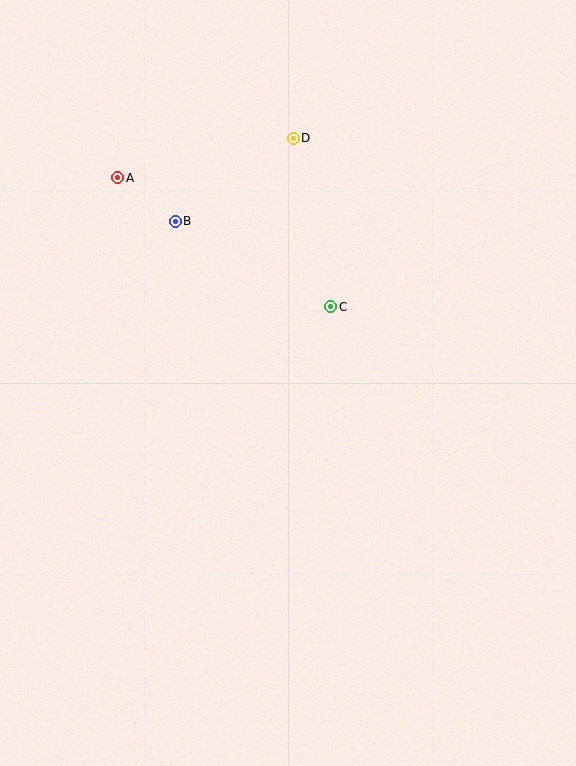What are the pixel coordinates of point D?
Point D is at (293, 138).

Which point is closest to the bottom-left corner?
Point C is closest to the bottom-left corner.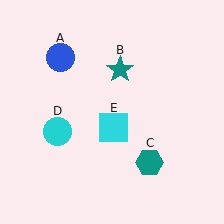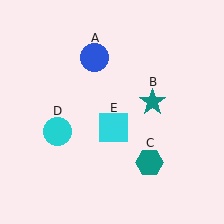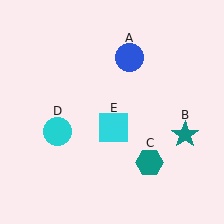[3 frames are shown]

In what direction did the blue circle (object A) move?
The blue circle (object A) moved right.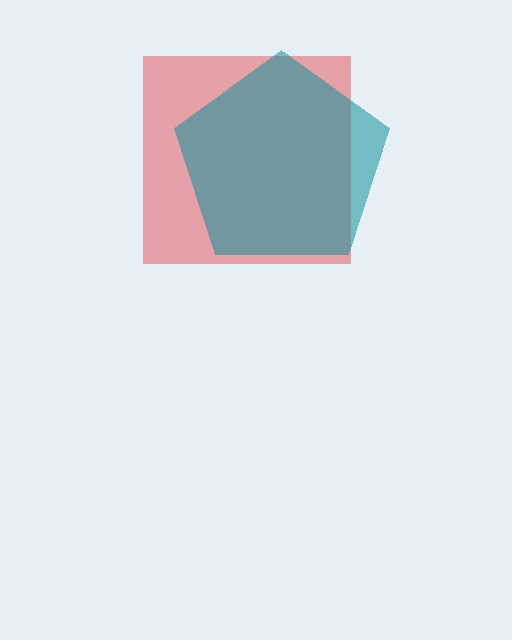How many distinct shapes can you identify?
There are 2 distinct shapes: a red square, a teal pentagon.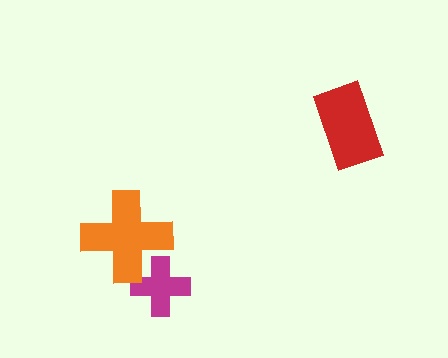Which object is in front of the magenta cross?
The orange cross is in front of the magenta cross.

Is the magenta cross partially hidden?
Yes, it is partially covered by another shape.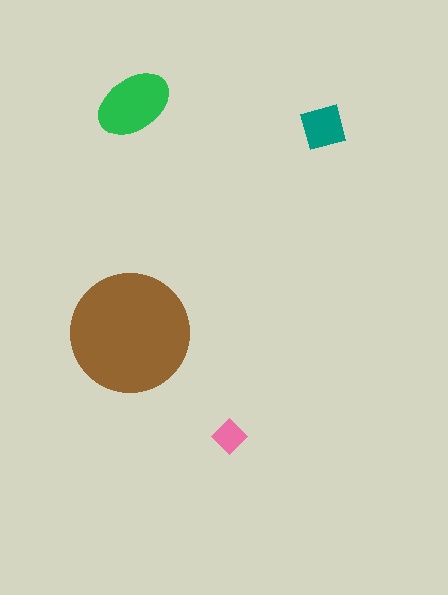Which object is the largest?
The brown circle.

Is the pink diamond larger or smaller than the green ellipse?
Smaller.